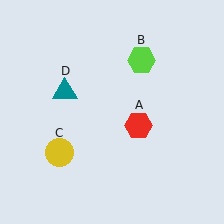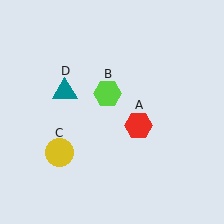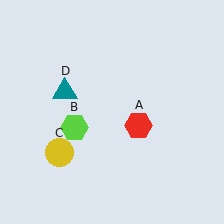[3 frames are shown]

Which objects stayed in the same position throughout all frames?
Red hexagon (object A) and yellow circle (object C) and teal triangle (object D) remained stationary.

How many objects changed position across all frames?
1 object changed position: lime hexagon (object B).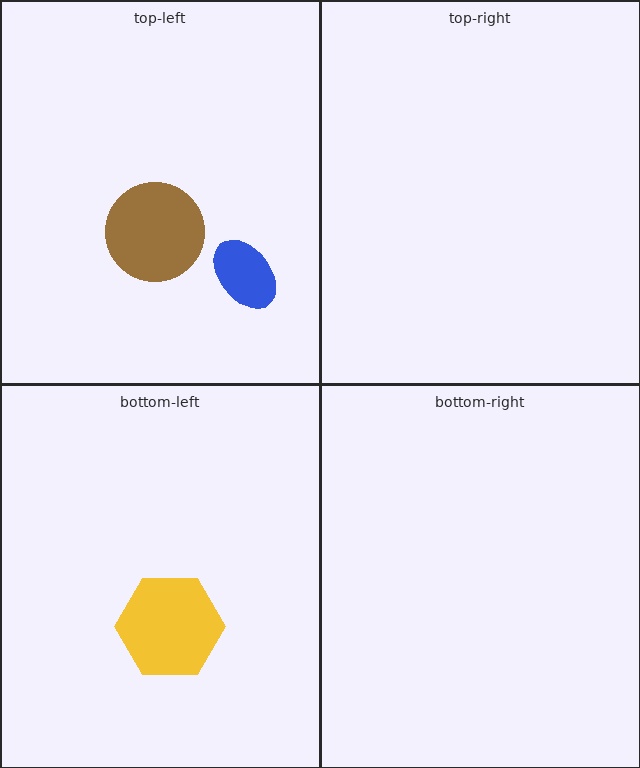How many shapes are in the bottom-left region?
1.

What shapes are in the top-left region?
The brown circle, the blue ellipse.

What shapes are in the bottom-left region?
The yellow hexagon.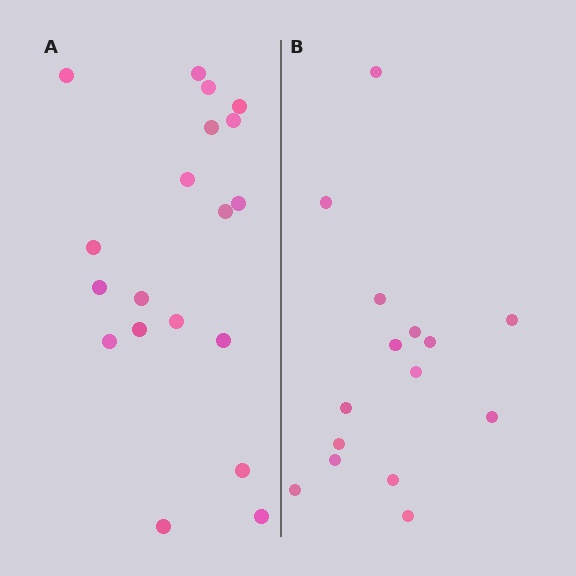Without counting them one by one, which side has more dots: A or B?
Region A (the left region) has more dots.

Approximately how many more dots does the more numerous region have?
Region A has about 4 more dots than region B.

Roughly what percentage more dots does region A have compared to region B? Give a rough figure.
About 25% more.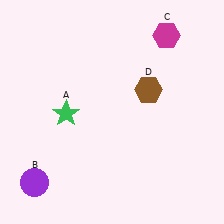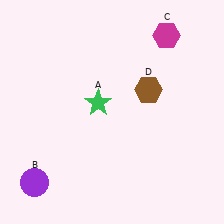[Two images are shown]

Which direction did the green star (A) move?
The green star (A) moved right.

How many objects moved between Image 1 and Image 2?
1 object moved between the two images.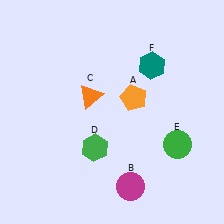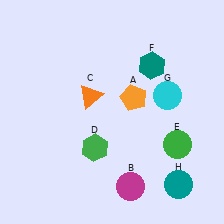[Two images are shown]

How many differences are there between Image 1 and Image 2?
There are 2 differences between the two images.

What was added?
A cyan circle (G), a teal circle (H) were added in Image 2.